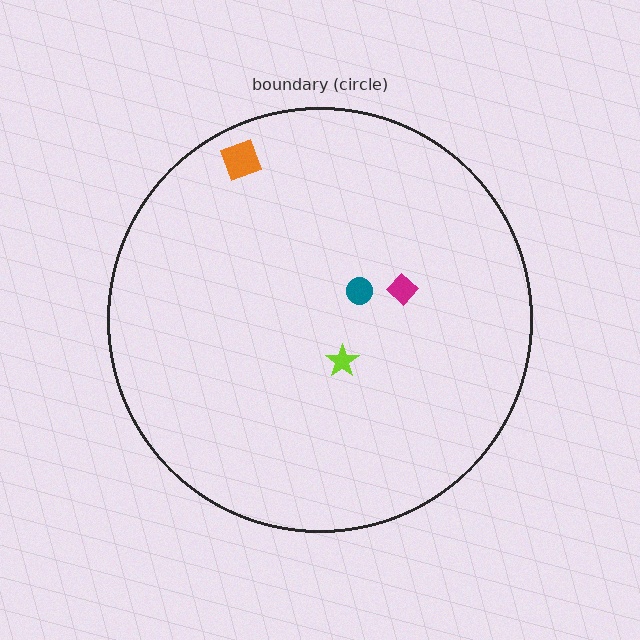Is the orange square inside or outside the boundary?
Inside.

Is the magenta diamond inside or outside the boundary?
Inside.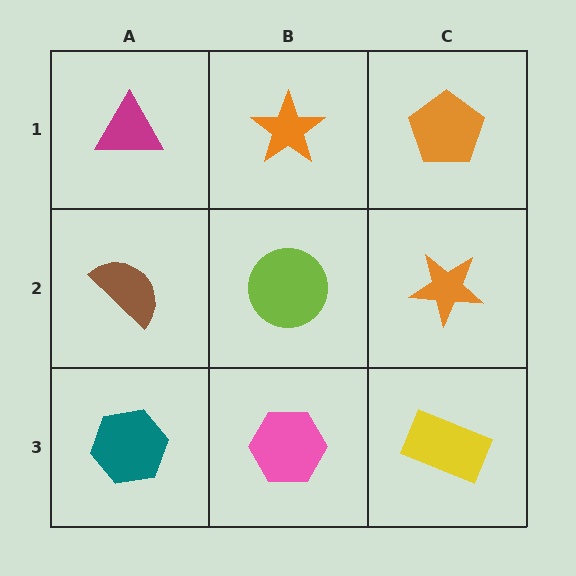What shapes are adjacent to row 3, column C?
An orange star (row 2, column C), a pink hexagon (row 3, column B).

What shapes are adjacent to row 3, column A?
A brown semicircle (row 2, column A), a pink hexagon (row 3, column B).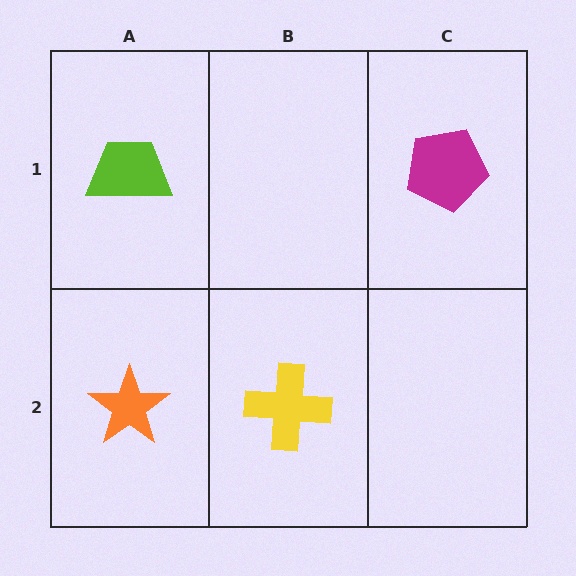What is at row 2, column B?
A yellow cross.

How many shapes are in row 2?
2 shapes.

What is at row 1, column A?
A lime trapezoid.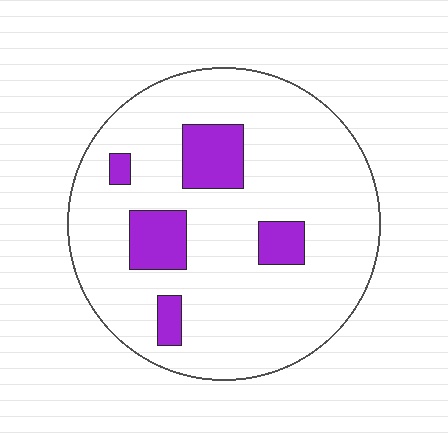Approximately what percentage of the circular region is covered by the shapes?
Approximately 15%.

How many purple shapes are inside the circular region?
5.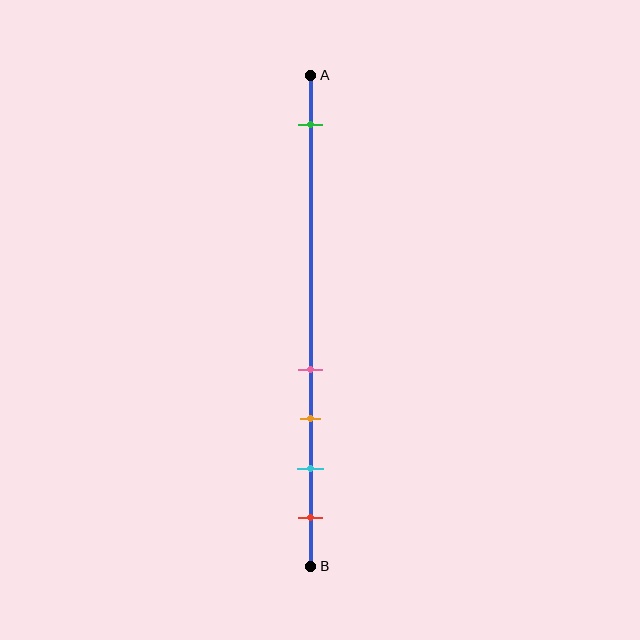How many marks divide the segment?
There are 5 marks dividing the segment.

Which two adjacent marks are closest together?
The pink and orange marks are the closest adjacent pair.